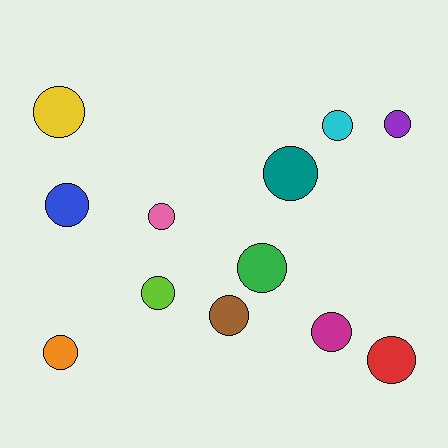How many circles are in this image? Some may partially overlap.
There are 12 circles.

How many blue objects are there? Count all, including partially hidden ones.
There is 1 blue object.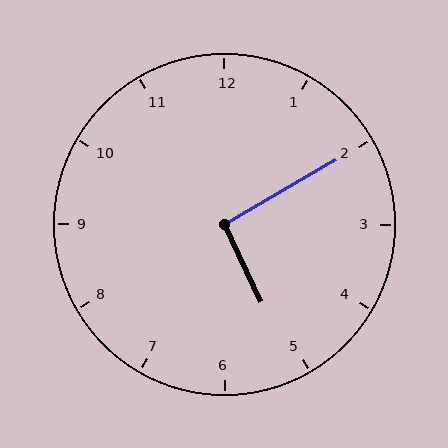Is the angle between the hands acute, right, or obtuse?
It is right.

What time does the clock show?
5:10.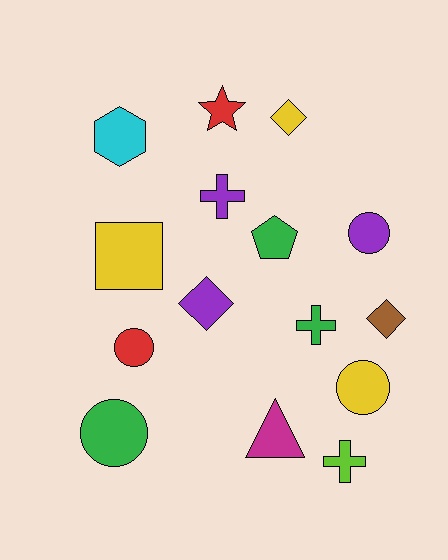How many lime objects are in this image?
There is 1 lime object.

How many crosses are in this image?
There are 3 crosses.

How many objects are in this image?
There are 15 objects.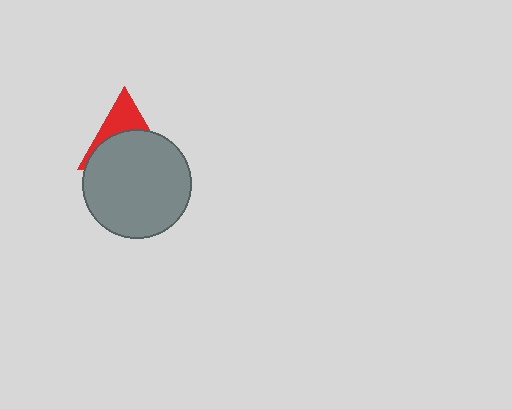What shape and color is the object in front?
The object in front is a gray circle.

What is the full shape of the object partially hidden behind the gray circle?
The partially hidden object is a red triangle.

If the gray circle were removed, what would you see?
You would see the complete red triangle.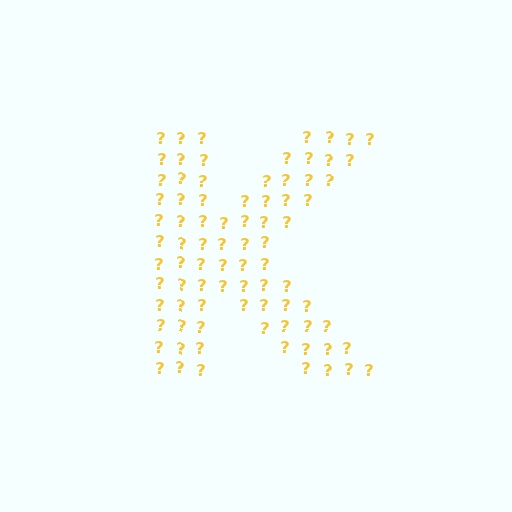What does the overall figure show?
The overall figure shows the letter K.